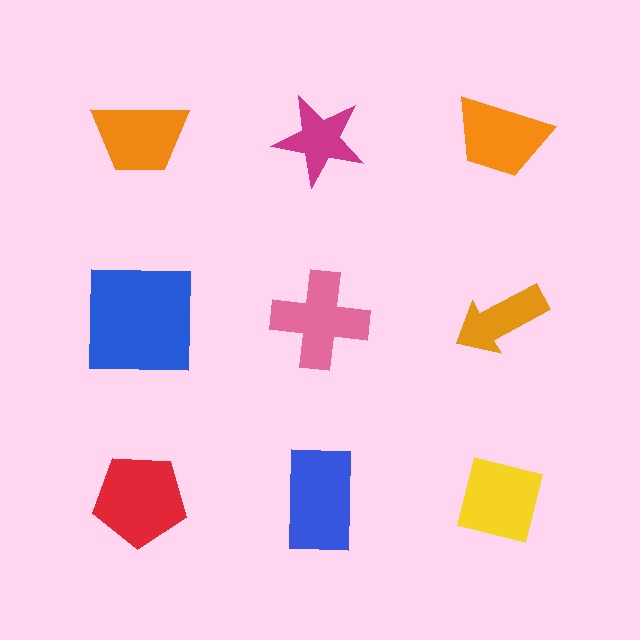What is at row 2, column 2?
A pink cross.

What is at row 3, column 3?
A yellow square.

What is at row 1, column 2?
A magenta star.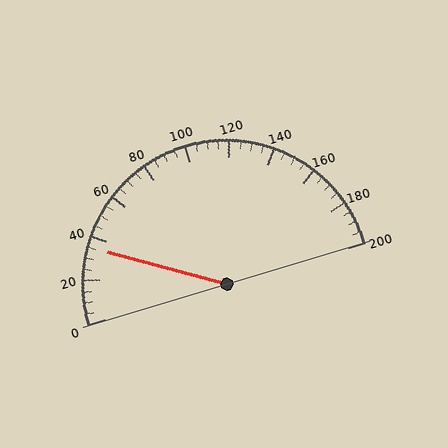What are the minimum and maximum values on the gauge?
The gauge ranges from 0 to 200.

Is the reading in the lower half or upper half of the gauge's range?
The reading is in the lower half of the range (0 to 200).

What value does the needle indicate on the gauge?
The needle indicates approximately 35.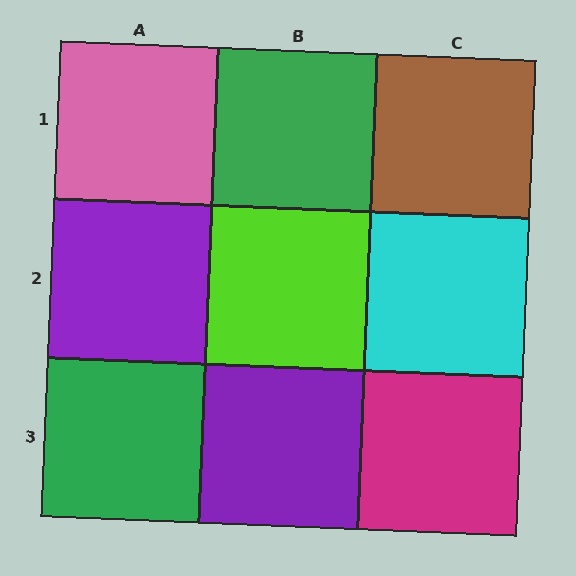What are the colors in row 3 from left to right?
Green, purple, magenta.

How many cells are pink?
1 cell is pink.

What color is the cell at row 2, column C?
Cyan.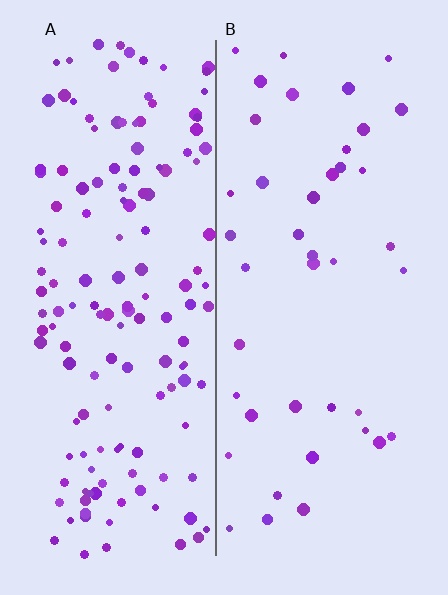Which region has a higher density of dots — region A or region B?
A (the left).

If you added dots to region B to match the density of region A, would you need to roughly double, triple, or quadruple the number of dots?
Approximately quadruple.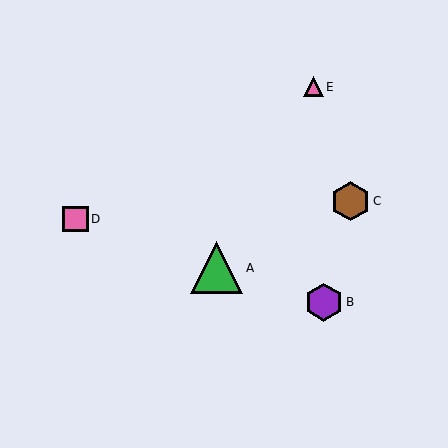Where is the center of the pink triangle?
The center of the pink triangle is at (313, 87).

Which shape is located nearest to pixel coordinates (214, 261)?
The green triangle (labeled A) at (216, 268) is nearest to that location.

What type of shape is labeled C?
Shape C is a brown hexagon.